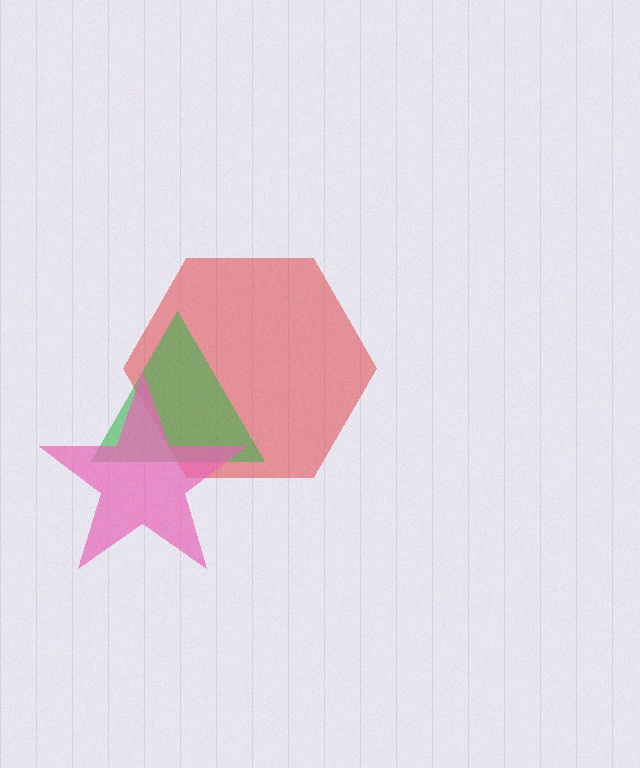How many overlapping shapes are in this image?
There are 3 overlapping shapes in the image.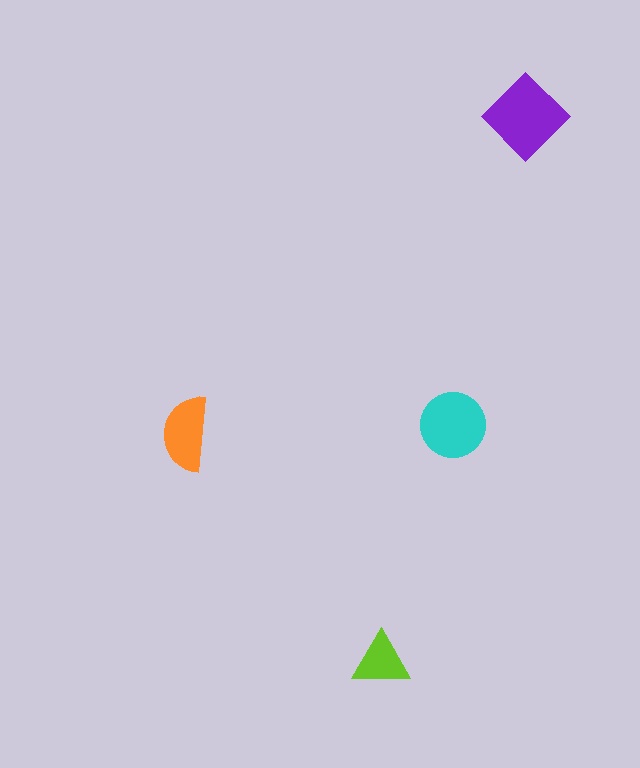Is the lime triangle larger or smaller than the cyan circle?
Smaller.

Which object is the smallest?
The lime triangle.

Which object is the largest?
The purple diamond.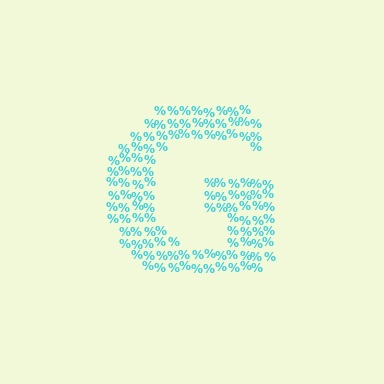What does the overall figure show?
The overall figure shows the letter G.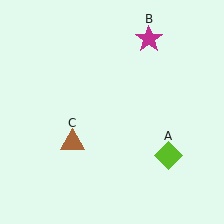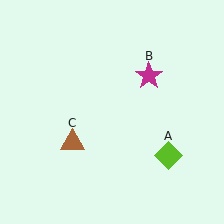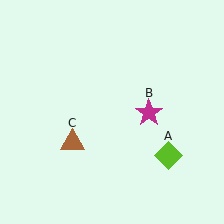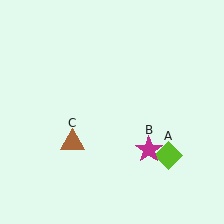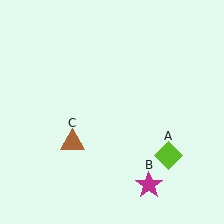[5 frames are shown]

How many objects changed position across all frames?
1 object changed position: magenta star (object B).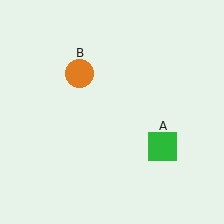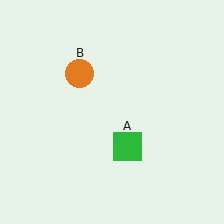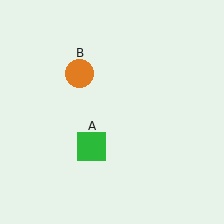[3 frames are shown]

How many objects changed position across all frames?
1 object changed position: green square (object A).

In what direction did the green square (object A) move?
The green square (object A) moved left.